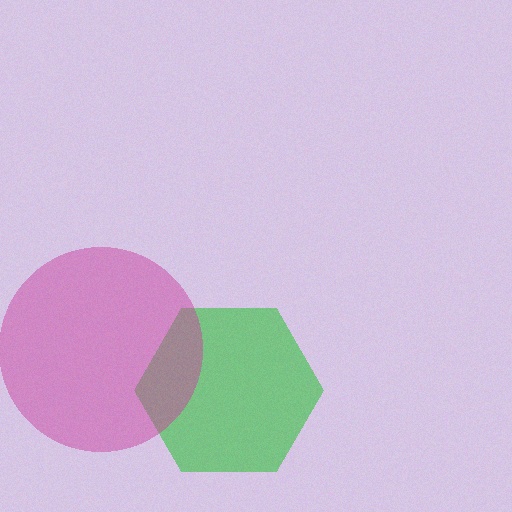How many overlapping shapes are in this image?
There are 2 overlapping shapes in the image.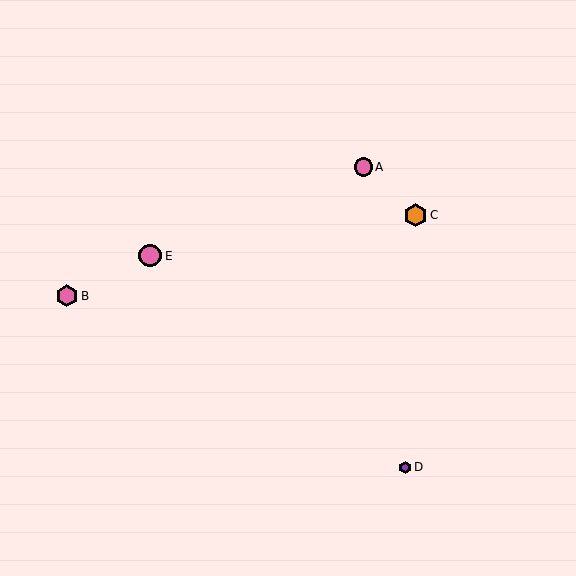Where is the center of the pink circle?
The center of the pink circle is at (363, 167).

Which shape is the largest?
The orange hexagon (labeled C) is the largest.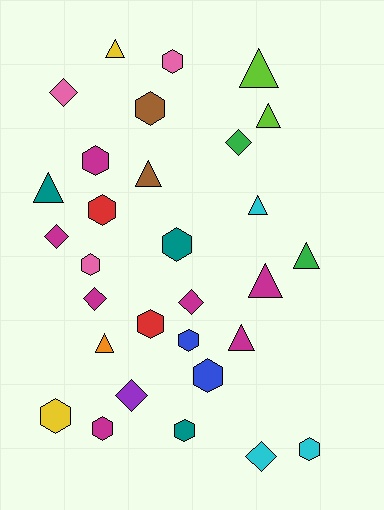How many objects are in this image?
There are 30 objects.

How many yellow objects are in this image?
There are 2 yellow objects.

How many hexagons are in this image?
There are 13 hexagons.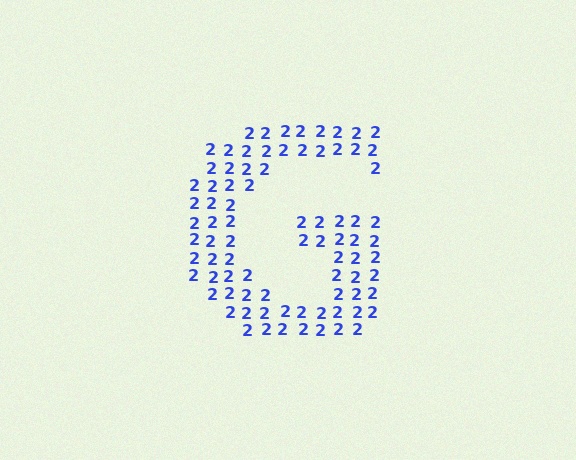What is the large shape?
The large shape is the letter G.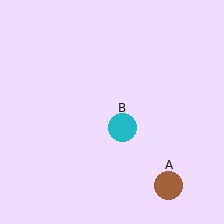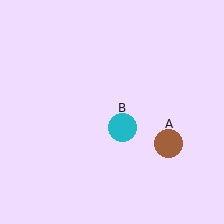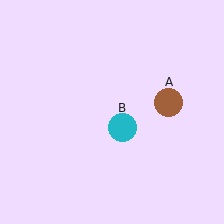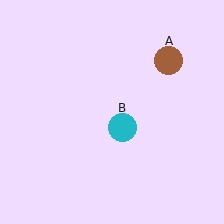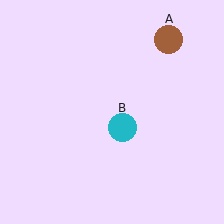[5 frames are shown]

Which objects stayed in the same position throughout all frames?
Cyan circle (object B) remained stationary.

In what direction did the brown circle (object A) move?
The brown circle (object A) moved up.